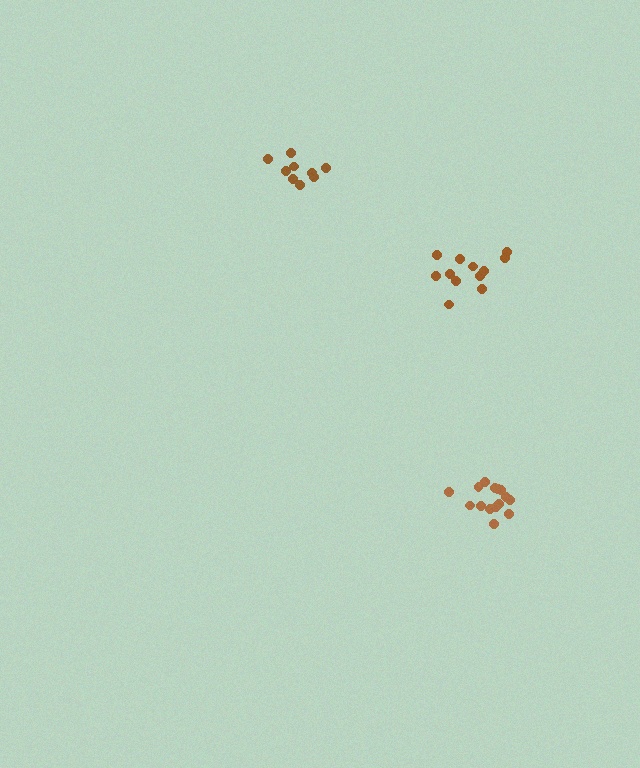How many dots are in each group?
Group 1: 12 dots, Group 2: 9 dots, Group 3: 15 dots (36 total).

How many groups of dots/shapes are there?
There are 3 groups.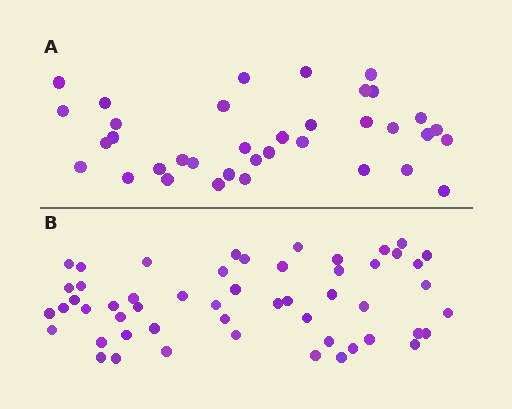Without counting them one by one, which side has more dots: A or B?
Region B (the bottom region) has more dots.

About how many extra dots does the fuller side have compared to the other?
Region B has approximately 15 more dots than region A.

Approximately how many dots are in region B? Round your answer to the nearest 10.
About 50 dots. (The exact count is 53, which rounds to 50.)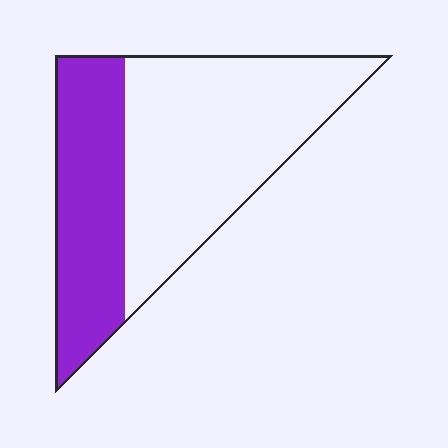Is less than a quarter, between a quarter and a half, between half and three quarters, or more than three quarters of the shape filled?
Between a quarter and a half.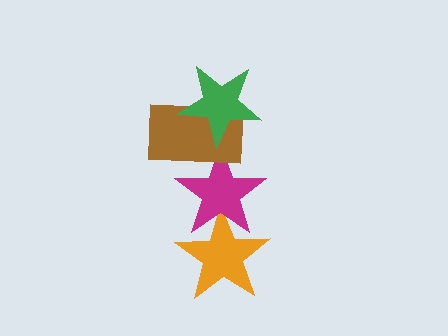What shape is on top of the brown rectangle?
The green star is on top of the brown rectangle.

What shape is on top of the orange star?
The magenta star is on top of the orange star.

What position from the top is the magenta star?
The magenta star is 3rd from the top.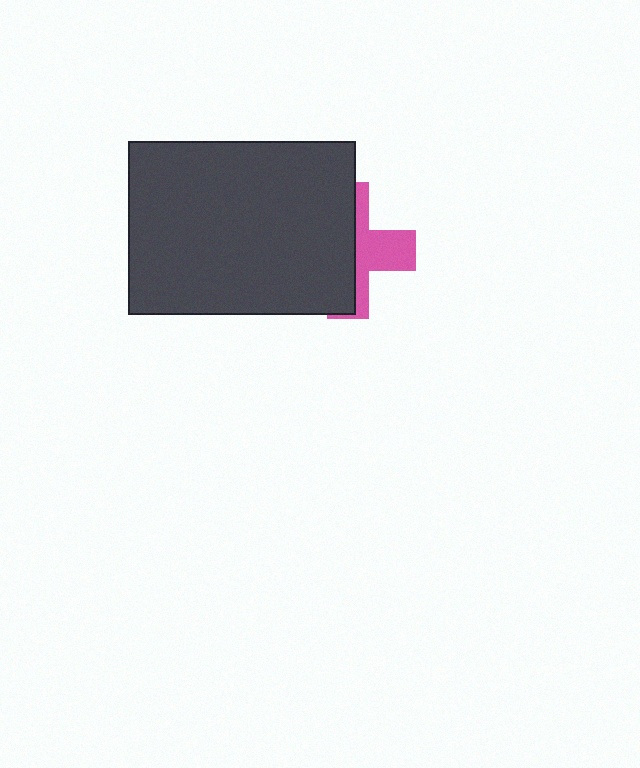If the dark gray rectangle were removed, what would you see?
You would see the complete pink cross.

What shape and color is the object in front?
The object in front is a dark gray rectangle.